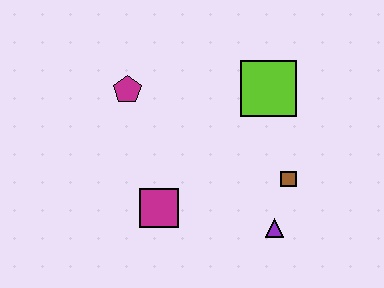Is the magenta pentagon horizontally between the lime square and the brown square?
No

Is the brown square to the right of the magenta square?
Yes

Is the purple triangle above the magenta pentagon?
No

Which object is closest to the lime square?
The brown square is closest to the lime square.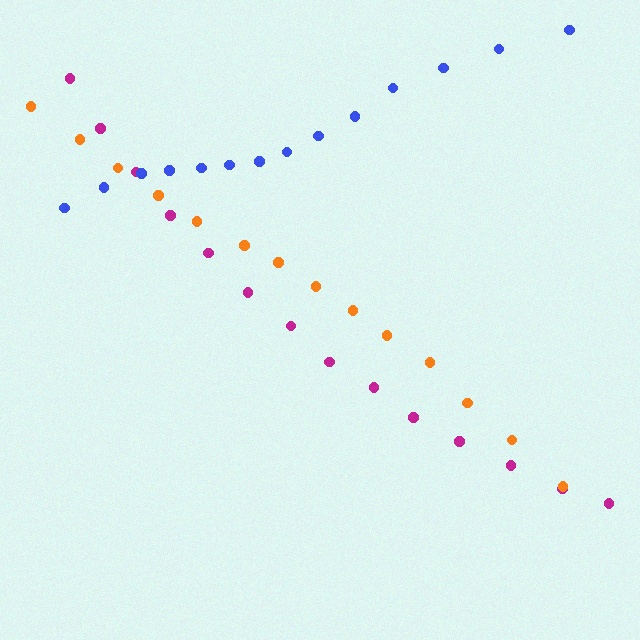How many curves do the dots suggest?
There are 3 distinct paths.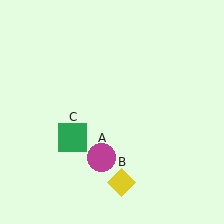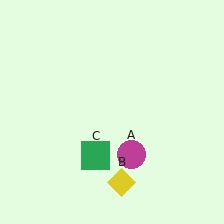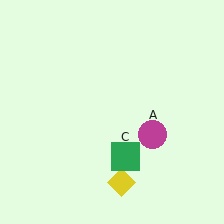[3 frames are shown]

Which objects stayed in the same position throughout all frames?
Yellow diamond (object B) remained stationary.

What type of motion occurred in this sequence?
The magenta circle (object A), green square (object C) rotated counterclockwise around the center of the scene.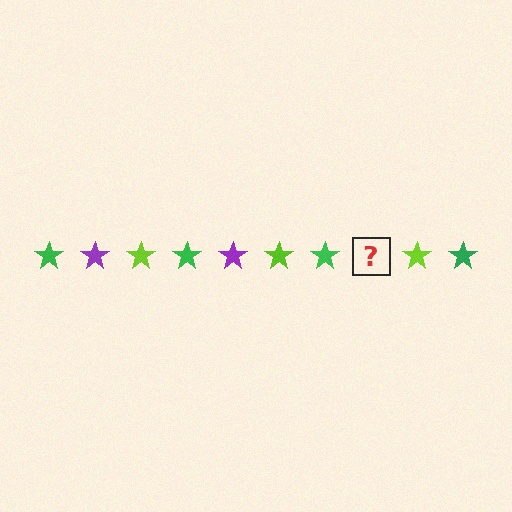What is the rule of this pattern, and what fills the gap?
The rule is that the pattern cycles through green, purple, lime stars. The gap should be filled with a purple star.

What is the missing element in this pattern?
The missing element is a purple star.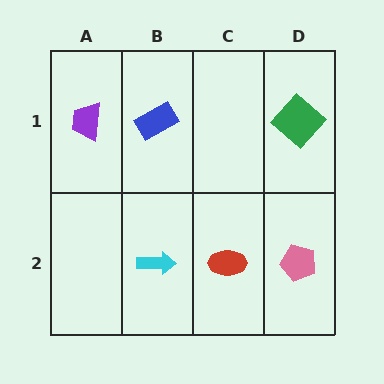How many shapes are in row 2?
3 shapes.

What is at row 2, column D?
A pink pentagon.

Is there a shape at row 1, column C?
No, that cell is empty.